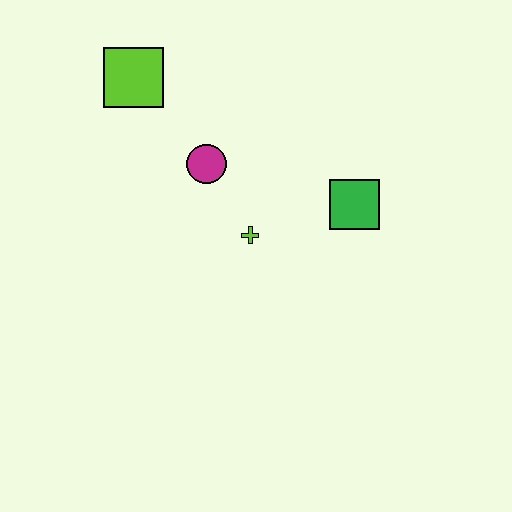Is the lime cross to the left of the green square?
Yes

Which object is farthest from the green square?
The lime square is farthest from the green square.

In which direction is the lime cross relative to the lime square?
The lime cross is below the lime square.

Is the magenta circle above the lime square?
No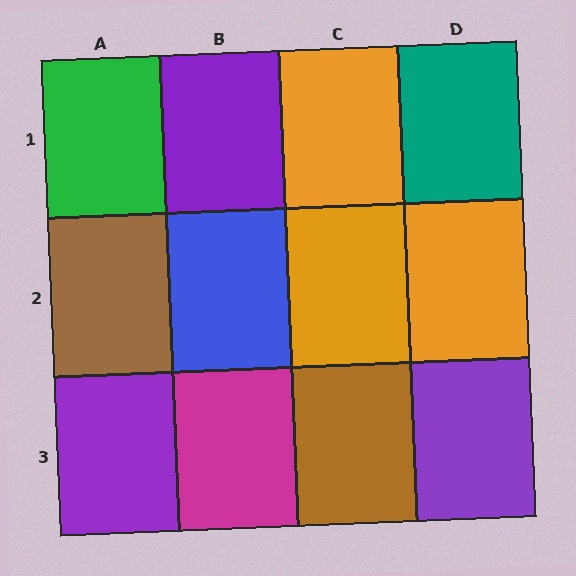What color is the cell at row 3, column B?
Magenta.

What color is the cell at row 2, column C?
Orange.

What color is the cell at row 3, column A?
Purple.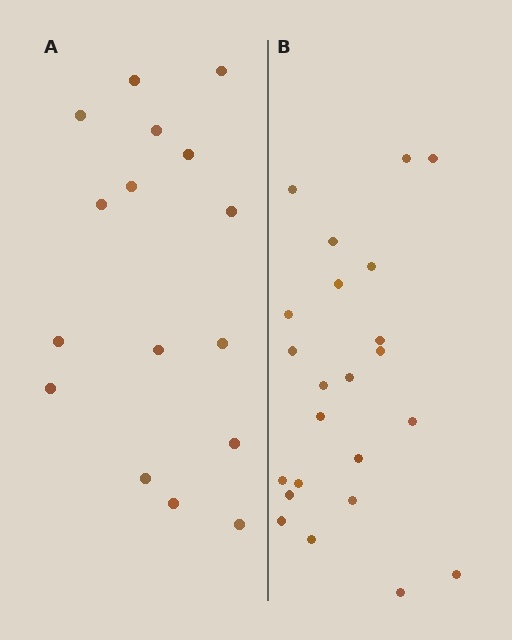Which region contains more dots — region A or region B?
Region B (the right region) has more dots.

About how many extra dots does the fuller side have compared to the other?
Region B has roughly 8 or so more dots than region A.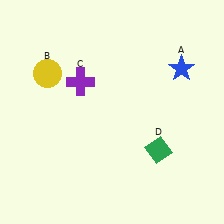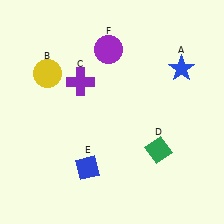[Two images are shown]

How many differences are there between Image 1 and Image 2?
There are 2 differences between the two images.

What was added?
A blue diamond (E), a purple circle (F) were added in Image 2.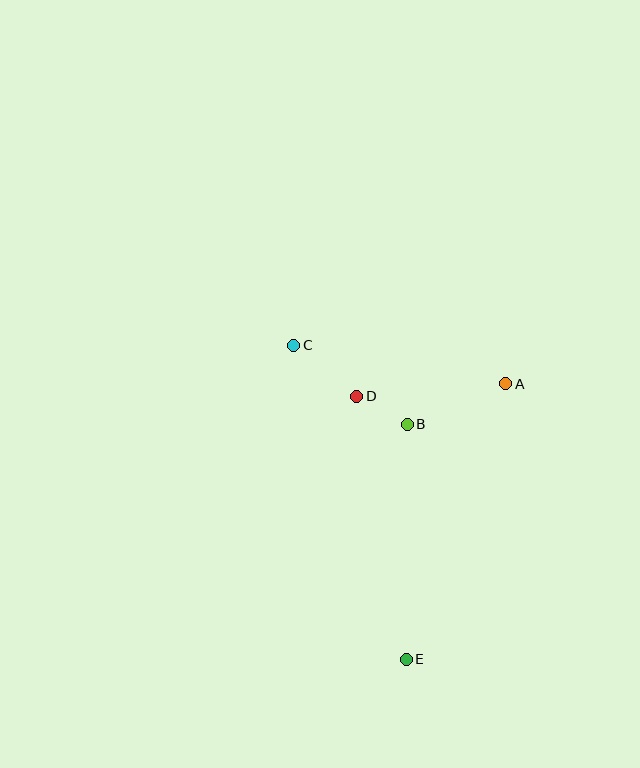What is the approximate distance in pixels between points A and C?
The distance between A and C is approximately 216 pixels.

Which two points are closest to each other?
Points B and D are closest to each other.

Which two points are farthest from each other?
Points C and E are farthest from each other.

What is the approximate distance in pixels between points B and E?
The distance between B and E is approximately 235 pixels.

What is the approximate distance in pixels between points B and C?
The distance between B and C is approximately 138 pixels.